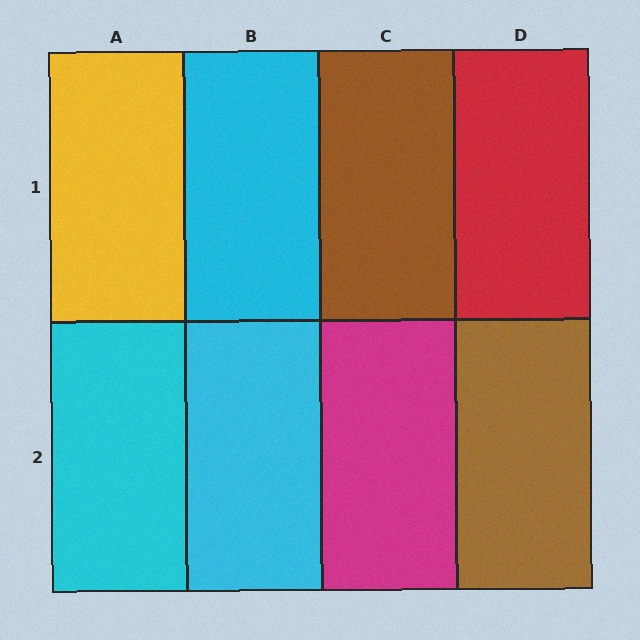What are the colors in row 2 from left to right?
Cyan, cyan, magenta, brown.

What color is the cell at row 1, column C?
Brown.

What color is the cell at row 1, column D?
Red.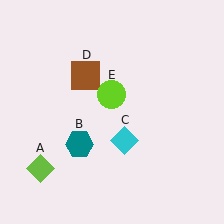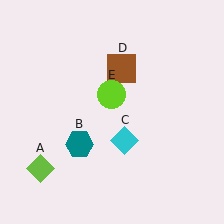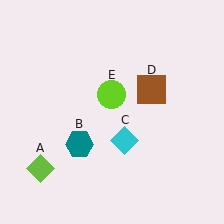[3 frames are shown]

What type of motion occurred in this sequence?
The brown square (object D) rotated clockwise around the center of the scene.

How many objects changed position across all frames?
1 object changed position: brown square (object D).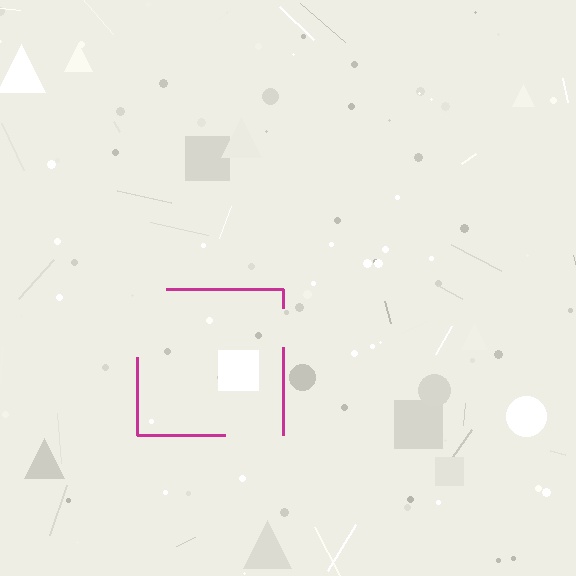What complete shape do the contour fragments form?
The contour fragments form a square.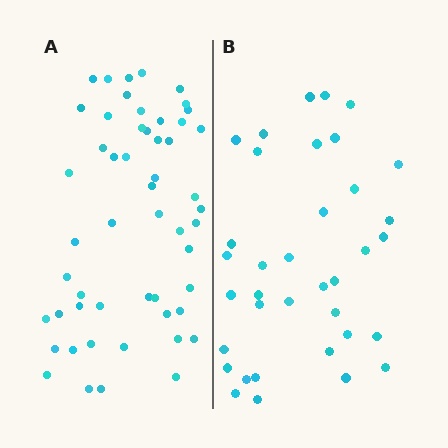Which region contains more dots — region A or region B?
Region A (the left region) has more dots.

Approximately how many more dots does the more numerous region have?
Region A has approximately 15 more dots than region B.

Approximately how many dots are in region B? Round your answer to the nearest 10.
About 40 dots. (The exact count is 36, which rounds to 40.)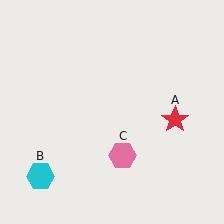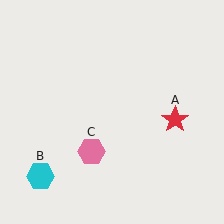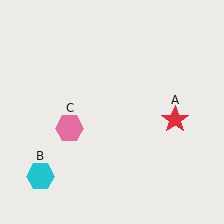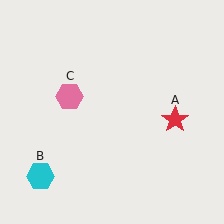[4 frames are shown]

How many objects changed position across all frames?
1 object changed position: pink hexagon (object C).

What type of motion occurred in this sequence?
The pink hexagon (object C) rotated clockwise around the center of the scene.